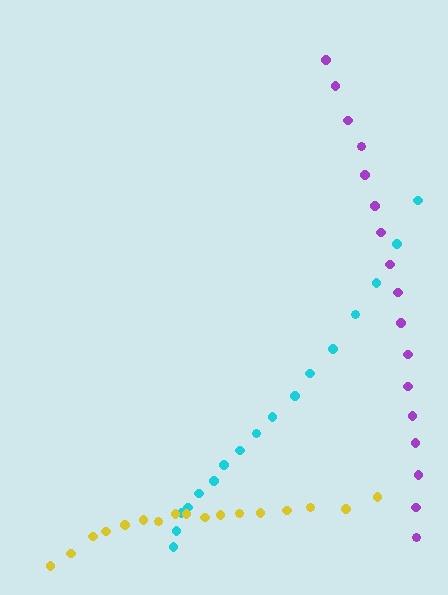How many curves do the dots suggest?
There are 3 distinct paths.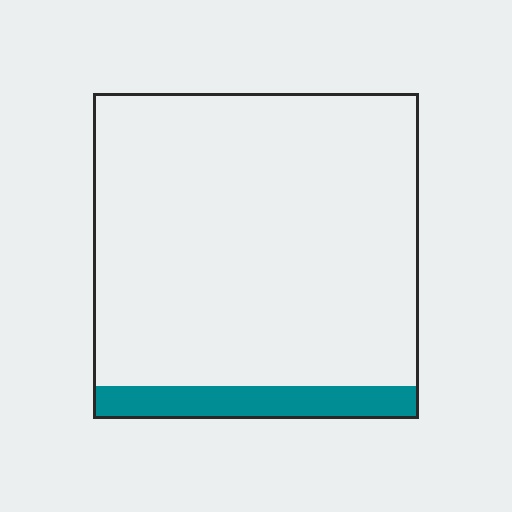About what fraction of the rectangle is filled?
About one tenth (1/10).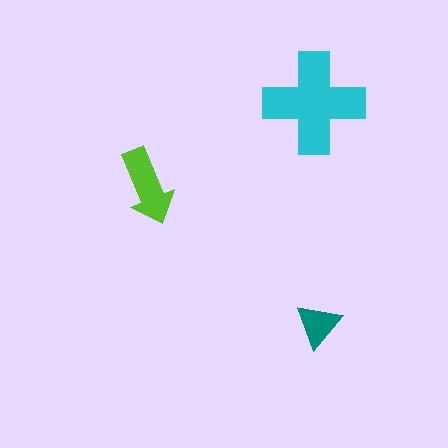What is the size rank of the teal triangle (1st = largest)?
3rd.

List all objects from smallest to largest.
The teal triangle, the lime arrow, the cyan cross.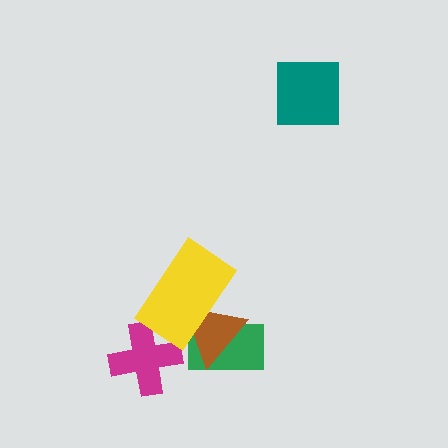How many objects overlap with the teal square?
0 objects overlap with the teal square.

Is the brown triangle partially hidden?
Yes, it is partially covered by another shape.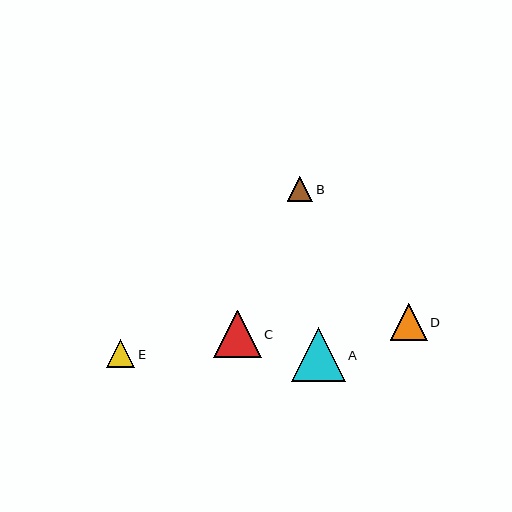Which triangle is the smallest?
Triangle B is the smallest with a size of approximately 25 pixels.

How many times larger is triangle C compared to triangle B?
Triangle C is approximately 1.9 times the size of triangle B.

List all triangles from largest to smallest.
From largest to smallest: A, C, D, E, B.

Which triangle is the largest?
Triangle A is the largest with a size of approximately 54 pixels.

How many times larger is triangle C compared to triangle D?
Triangle C is approximately 1.3 times the size of triangle D.